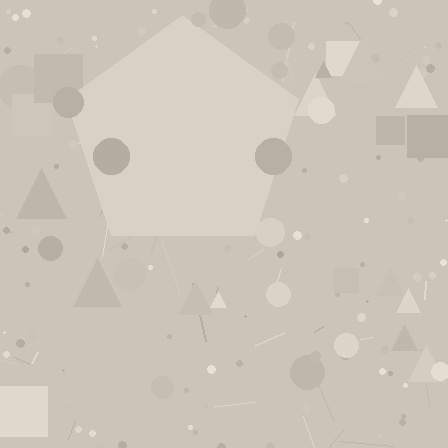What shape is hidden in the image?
A pentagon is hidden in the image.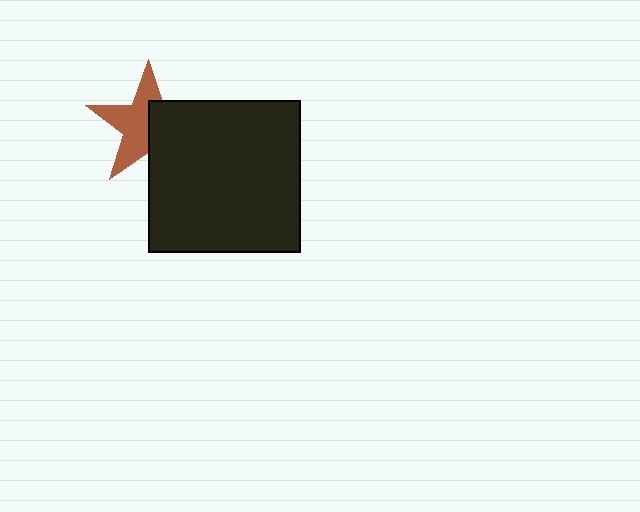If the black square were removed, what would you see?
You would see the complete brown star.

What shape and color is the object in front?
The object in front is a black square.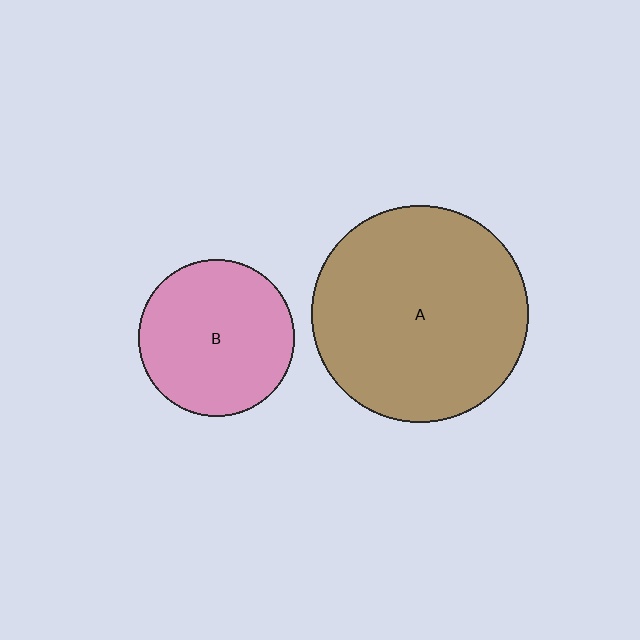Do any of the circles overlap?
No, none of the circles overlap.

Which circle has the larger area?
Circle A (brown).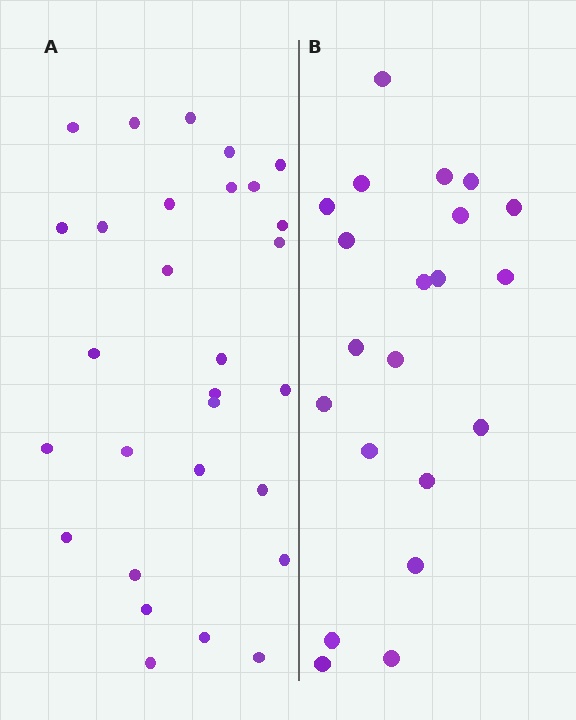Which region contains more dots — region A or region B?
Region A (the left region) has more dots.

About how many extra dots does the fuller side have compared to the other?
Region A has roughly 8 or so more dots than region B.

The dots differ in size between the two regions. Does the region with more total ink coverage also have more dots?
No. Region B has more total ink coverage because its dots are larger, but region A actually contains more individual dots. Total area can be misleading — the number of items is what matters here.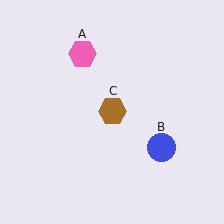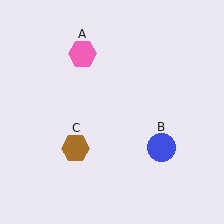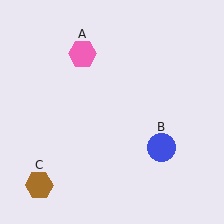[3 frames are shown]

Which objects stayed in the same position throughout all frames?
Pink hexagon (object A) and blue circle (object B) remained stationary.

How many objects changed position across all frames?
1 object changed position: brown hexagon (object C).